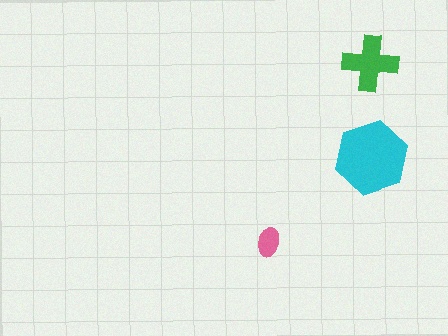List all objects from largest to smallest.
The cyan hexagon, the green cross, the pink ellipse.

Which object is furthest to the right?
The cyan hexagon is rightmost.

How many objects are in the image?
There are 3 objects in the image.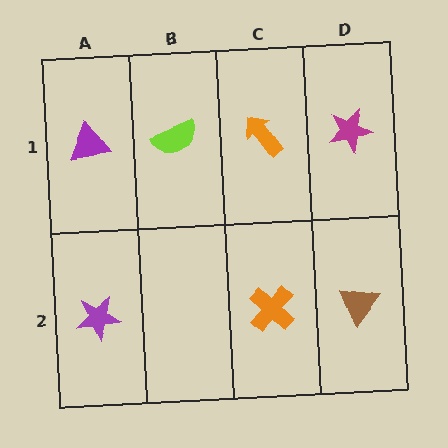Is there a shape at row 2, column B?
No, that cell is empty.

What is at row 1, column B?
A lime semicircle.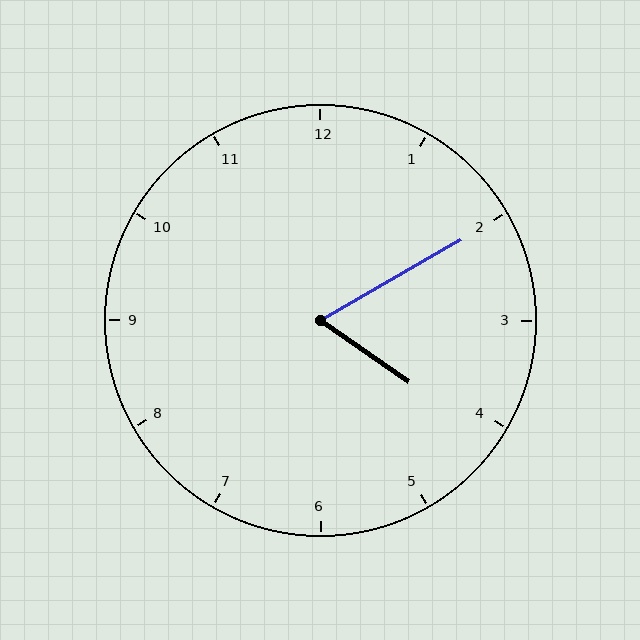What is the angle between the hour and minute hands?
Approximately 65 degrees.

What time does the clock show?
4:10.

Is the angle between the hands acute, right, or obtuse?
It is acute.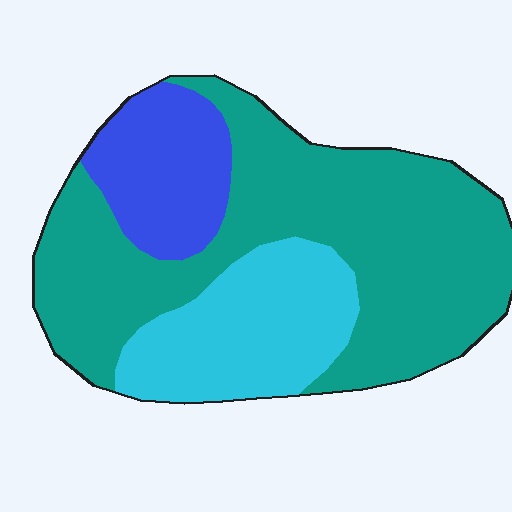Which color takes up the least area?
Blue, at roughly 15%.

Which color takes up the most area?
Teal, at roughly 60%.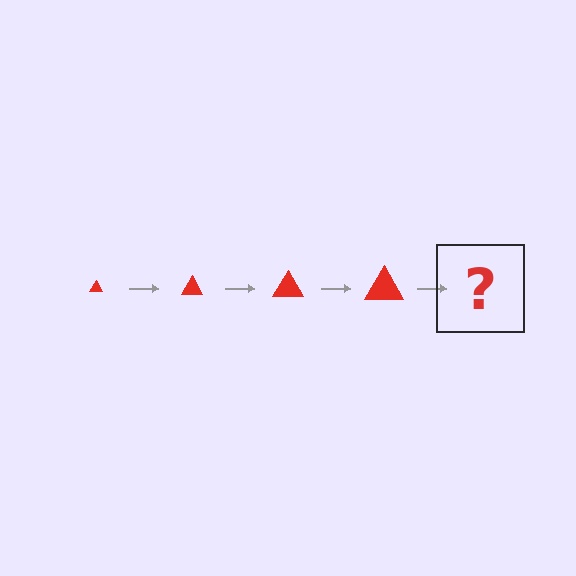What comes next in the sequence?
The next element should be a red triangle, larger than the previous one.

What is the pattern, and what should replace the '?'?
The pattern is that the triangle gets progressively larger each step. The '?' should be a red triangle, larger than the previous one.